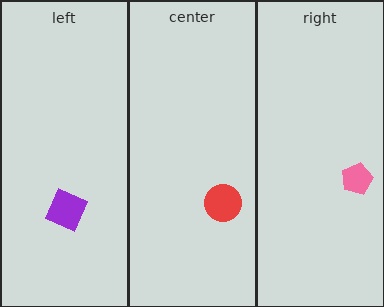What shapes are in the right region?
The pink pentagon.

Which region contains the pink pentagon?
The right region.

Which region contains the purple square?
The left region.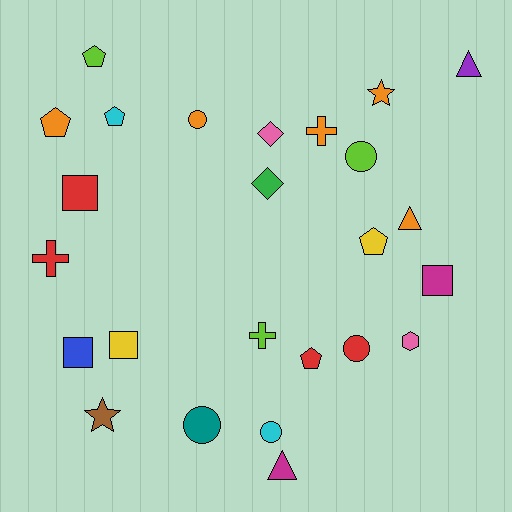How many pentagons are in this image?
There are 5 pentagons.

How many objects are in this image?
There are 25 objects.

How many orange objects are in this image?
There are 5 orange objects.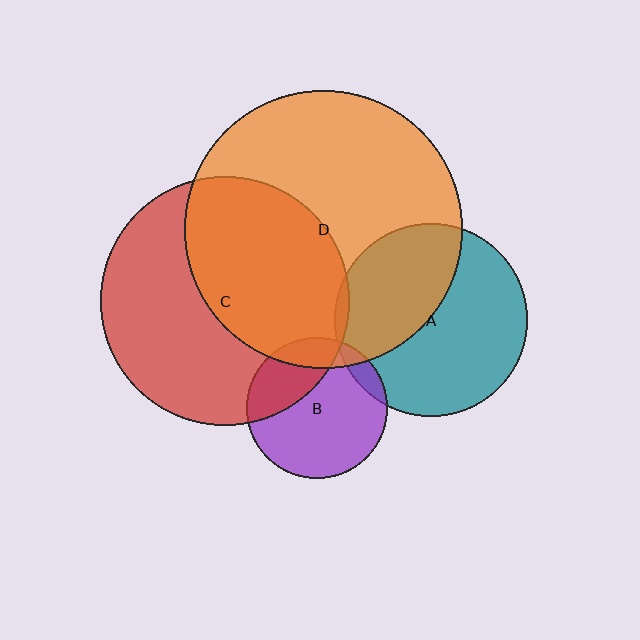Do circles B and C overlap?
Yes.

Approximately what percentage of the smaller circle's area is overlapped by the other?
Approximately 30%.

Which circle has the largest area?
Circle D (orange).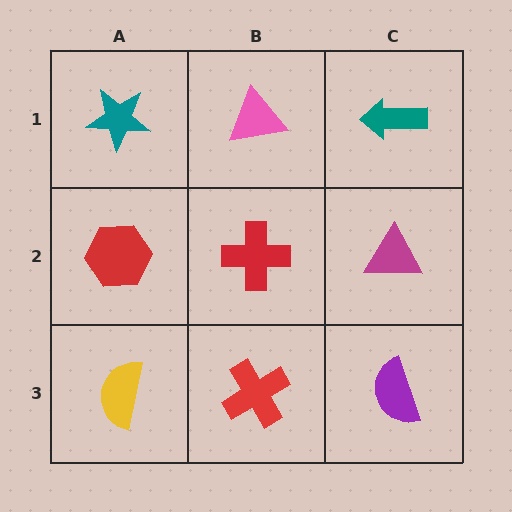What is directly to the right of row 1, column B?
A teal arrow.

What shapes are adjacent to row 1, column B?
A red cross (row 2, column B), a teal star (row 1, column A), a teal arrow (row 1, column C).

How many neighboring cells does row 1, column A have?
2.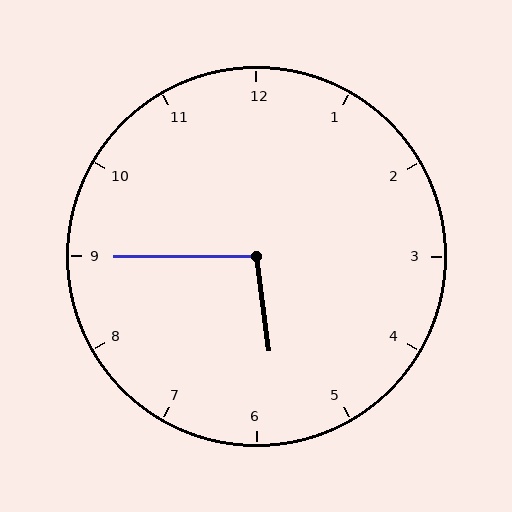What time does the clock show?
5:45.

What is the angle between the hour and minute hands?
Approximately 98 degrees.